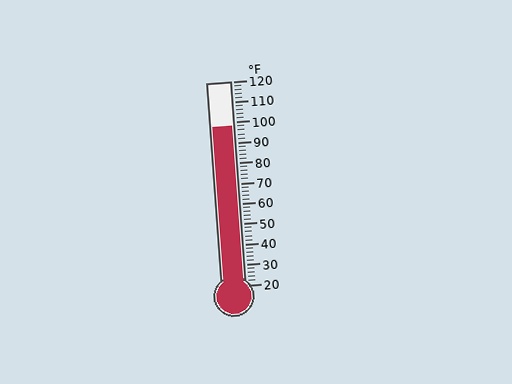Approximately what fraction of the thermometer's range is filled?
The thermometer is filled to approximately 80% of its range.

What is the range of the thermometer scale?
The thermometer scale ranges from 20°F to 120°F.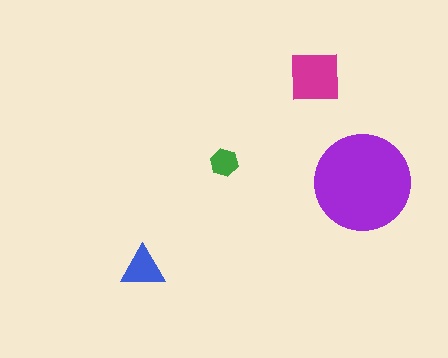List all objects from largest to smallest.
The purple circle, the magenta square, the blue triangle, the green hexagon.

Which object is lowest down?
The blue triangle is bottommost.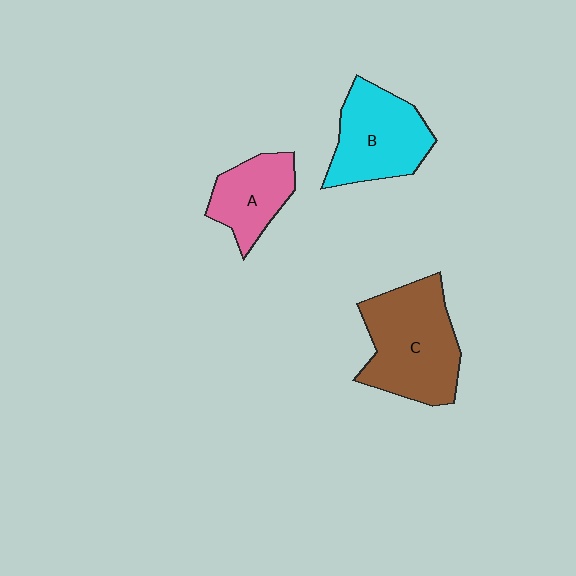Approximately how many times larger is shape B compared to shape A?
Approximately 1.4 times.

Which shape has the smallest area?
Shape A (pink).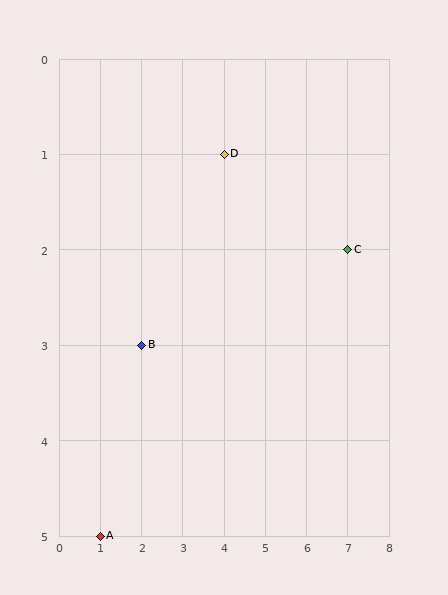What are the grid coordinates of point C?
Point C is at grid coordinates (7, 2).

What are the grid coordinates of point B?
Point B is at grid coordinates (2, 3).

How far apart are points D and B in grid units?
Points D and B are 2 columns and 2 rows apart (about 2.8 grid units diagonally).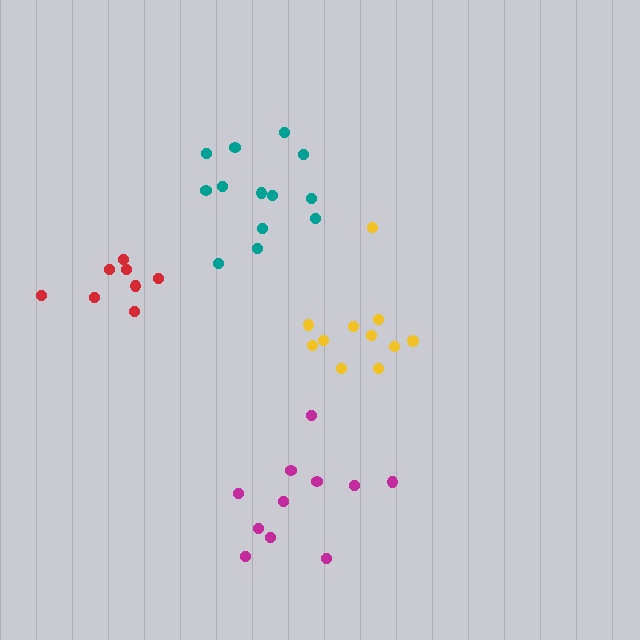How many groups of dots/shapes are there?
There are 4 groups.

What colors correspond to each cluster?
The clusters are colored: magenta, yellow, red, teal.